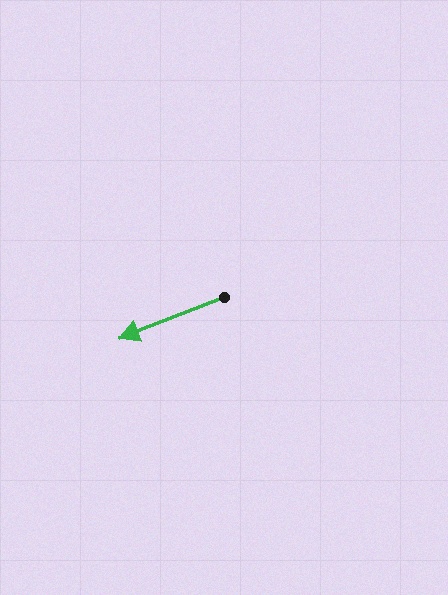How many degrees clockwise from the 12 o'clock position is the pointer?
Approximately 249 degrees.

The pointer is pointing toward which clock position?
Roughly 8 o'clock.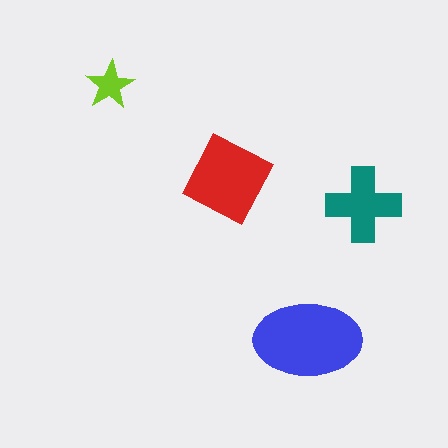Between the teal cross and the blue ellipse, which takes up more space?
The blue ellipse.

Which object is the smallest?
The lime star.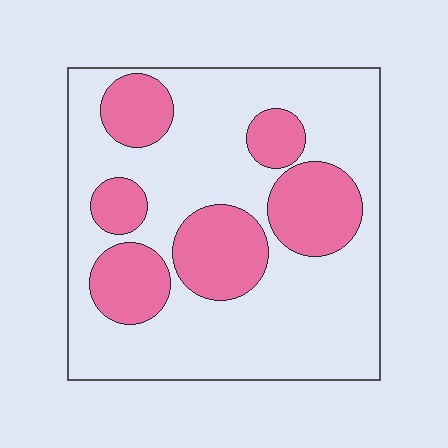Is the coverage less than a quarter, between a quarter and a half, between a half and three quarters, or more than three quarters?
Between a quarter and a half.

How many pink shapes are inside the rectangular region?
6.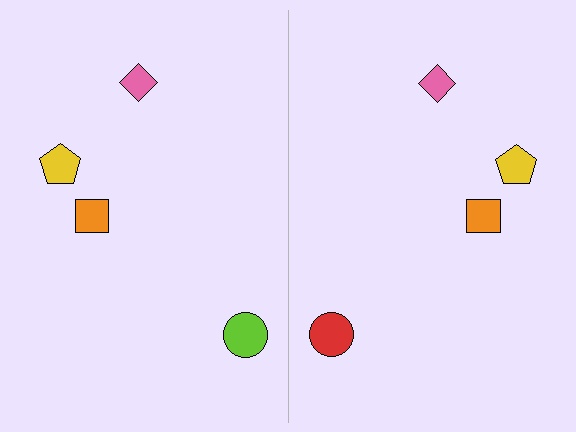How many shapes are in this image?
There are 8 shapes in this image.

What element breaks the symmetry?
The red circle on the right side breaks the symmetry — its mirror counterpart is lime.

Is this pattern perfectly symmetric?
No, the pattern is not perfectly symmetric. The red circle on the right side breaks the symmetry — its mirror counterpart is lime.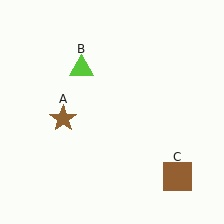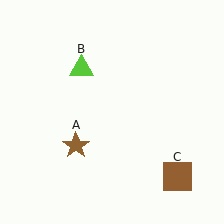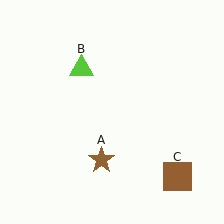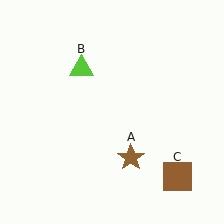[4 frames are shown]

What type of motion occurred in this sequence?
The brown star (object A) rotated counterclockwise around the center of the scene.